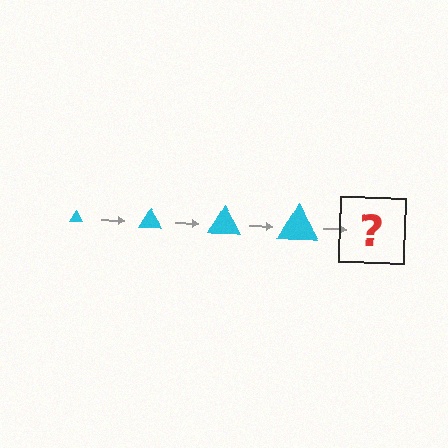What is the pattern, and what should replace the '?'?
The pattern is that the triangle gets progressively larger each step. The '?' should be a cyan triangle, larger than the previous one.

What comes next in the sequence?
The next element should be a cyan triangle, larger than the previous one.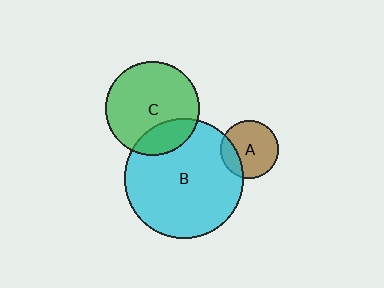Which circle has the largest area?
Circle B (cyan).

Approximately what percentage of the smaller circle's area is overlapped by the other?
Approximately 20%.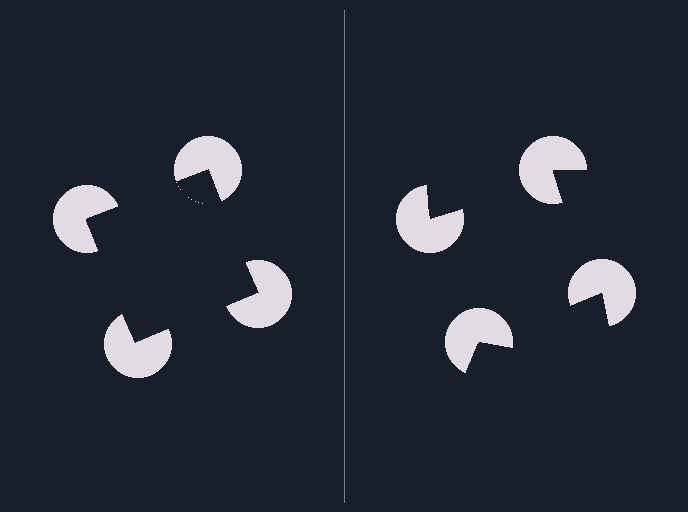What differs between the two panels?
The pac-man discs are positioned identically on both sides; only the wedge orientations differ. On the left they align to a square; on the right they are misaligned.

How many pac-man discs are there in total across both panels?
8 — 4 on each side.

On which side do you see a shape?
An illusory square appears on the left side. On the right side the wedge cuts are rotated, so no coherent shape forms.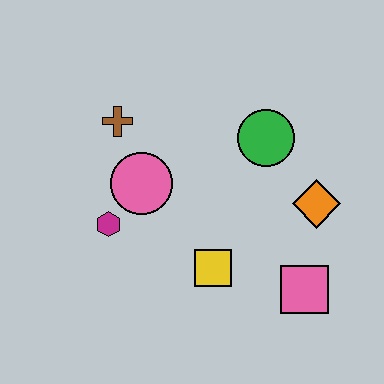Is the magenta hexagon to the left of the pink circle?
Yes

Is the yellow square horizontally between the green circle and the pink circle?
Yes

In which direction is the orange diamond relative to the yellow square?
The orange diamond is to the right of the yellow square.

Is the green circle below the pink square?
No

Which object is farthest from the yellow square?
The brown cross is farthest from the yellow square.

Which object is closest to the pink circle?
The magenta hexagon is closest to the pink circle.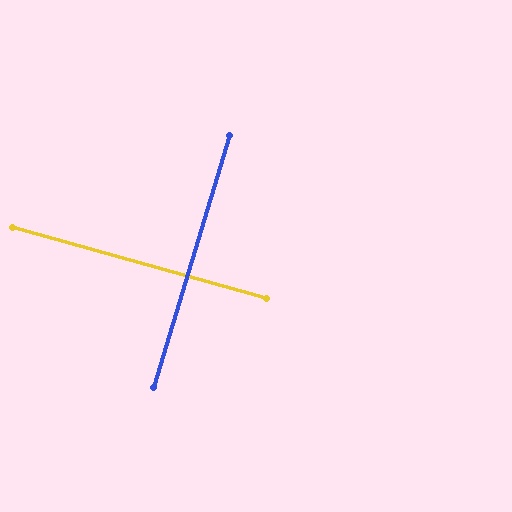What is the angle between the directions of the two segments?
Approximately 89 degrees.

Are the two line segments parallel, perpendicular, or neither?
Perpendicular — they meet at approximately 89°.